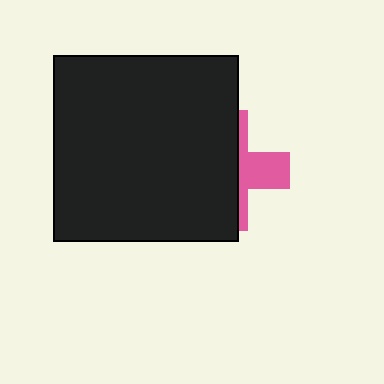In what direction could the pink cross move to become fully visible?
The pink cross could move right. That would shift it out from behind the black square entirely.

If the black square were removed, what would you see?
You would see the complete pink cross.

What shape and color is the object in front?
The object in front is a black square.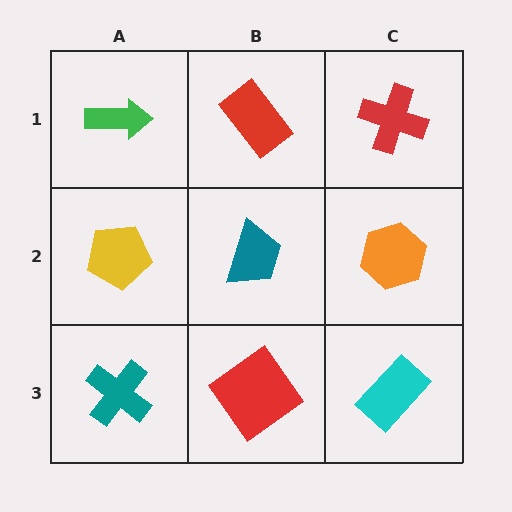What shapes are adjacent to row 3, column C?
An orange hexagon (row 2, column C), a red diamond (row 3, column B).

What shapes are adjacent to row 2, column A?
A green arrow (row 1, column A), a teal cross (row 3, column A), a teal trapezoid (row 2, column B).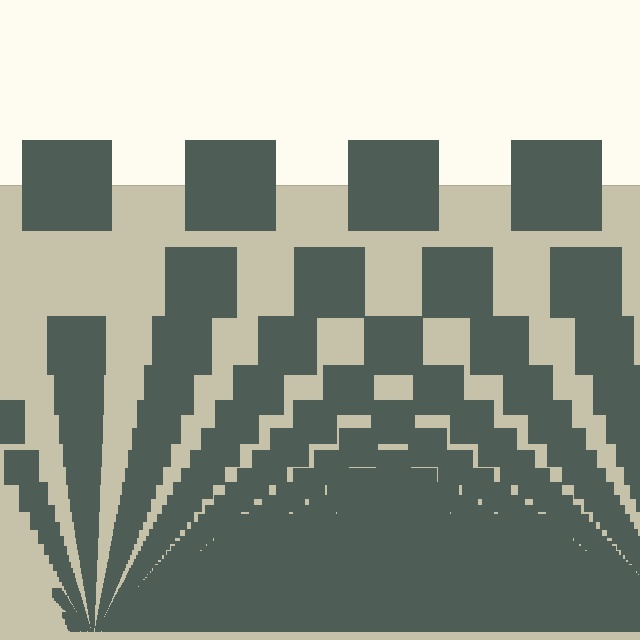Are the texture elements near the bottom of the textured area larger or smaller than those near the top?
Smaller. The gradient is inverted — elements near the bottom are smaller and denser.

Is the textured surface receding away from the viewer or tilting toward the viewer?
The surface appears to tilt toward the viewer. Texture elements get larger and sparser toward the top.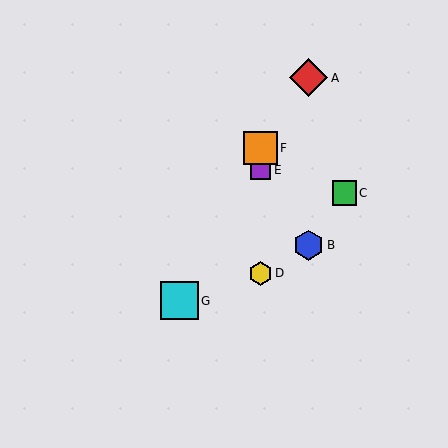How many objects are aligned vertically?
3 objects (D, E, F) are aligned vertically.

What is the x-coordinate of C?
Object C is at x≈344.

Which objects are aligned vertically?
Objects D, E, F are aligned vertically.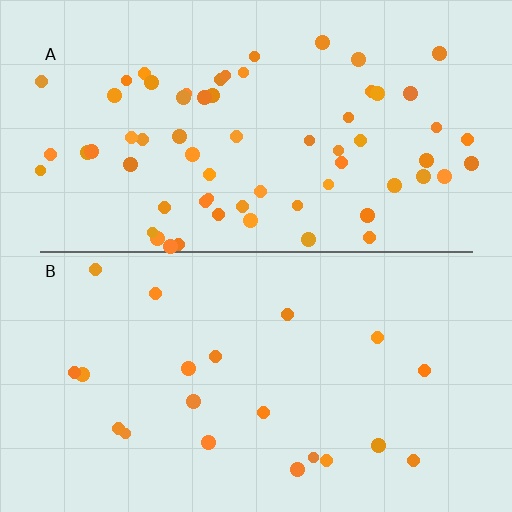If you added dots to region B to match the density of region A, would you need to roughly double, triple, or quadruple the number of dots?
Approximately triple.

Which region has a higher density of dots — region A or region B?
A (the top).